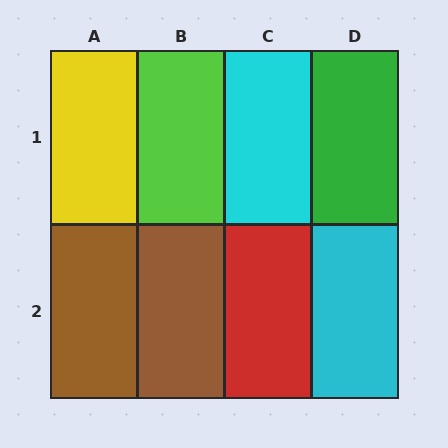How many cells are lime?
1 cell is lime.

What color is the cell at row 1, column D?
Green.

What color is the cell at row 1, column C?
Cyan.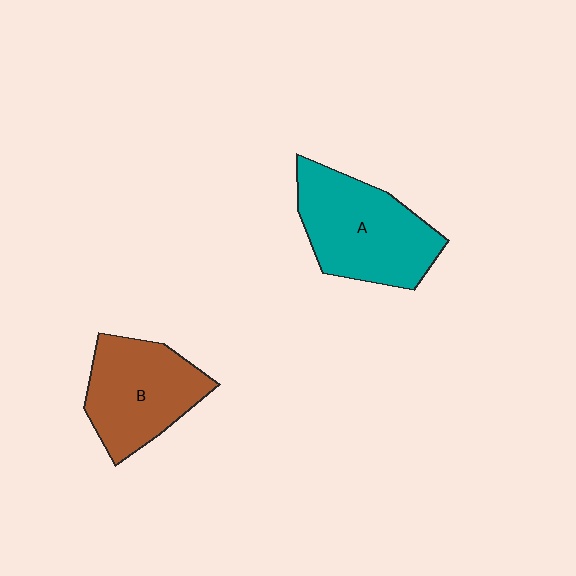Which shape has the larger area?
Shape A (teal).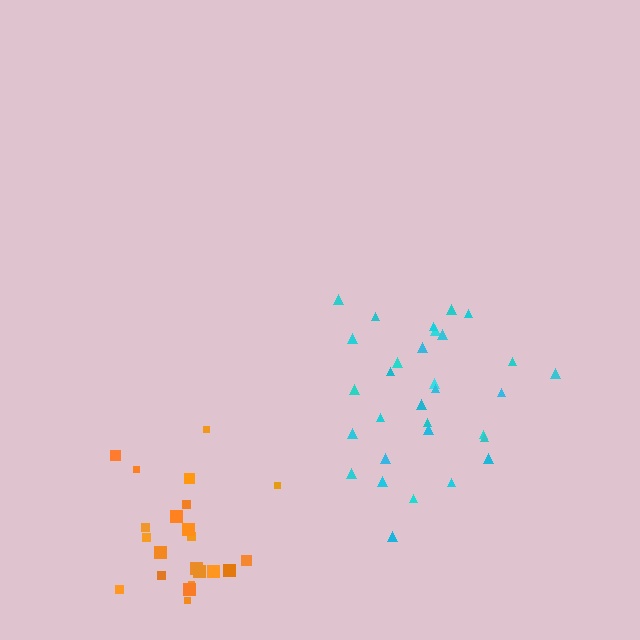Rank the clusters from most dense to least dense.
orange, cyan.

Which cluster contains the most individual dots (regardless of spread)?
Cyan (31).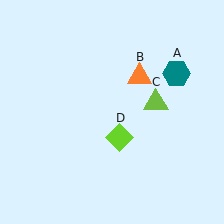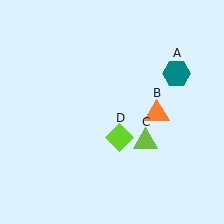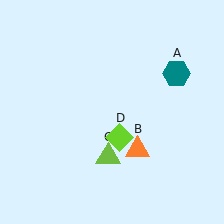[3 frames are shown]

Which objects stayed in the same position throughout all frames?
Teal hexagon (object A) and lime diamond (object D) remained stationary.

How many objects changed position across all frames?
2 objects changed position: orange triangle (object B), lime triangle (object C).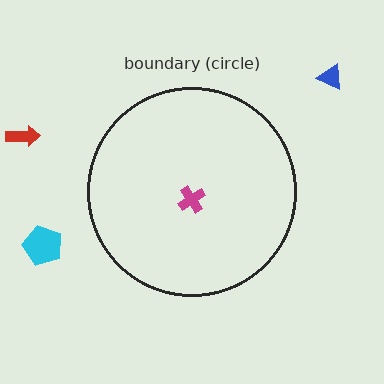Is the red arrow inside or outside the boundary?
Outside.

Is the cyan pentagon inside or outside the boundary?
Outside.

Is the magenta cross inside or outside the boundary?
Inside.